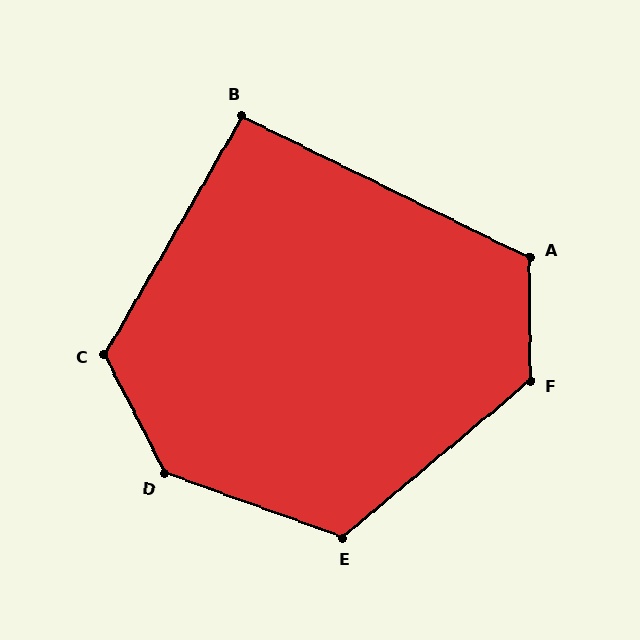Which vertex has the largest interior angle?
D, at approximately 137 degrees.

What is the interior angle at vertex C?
Approximately 123 degrees (obtuse).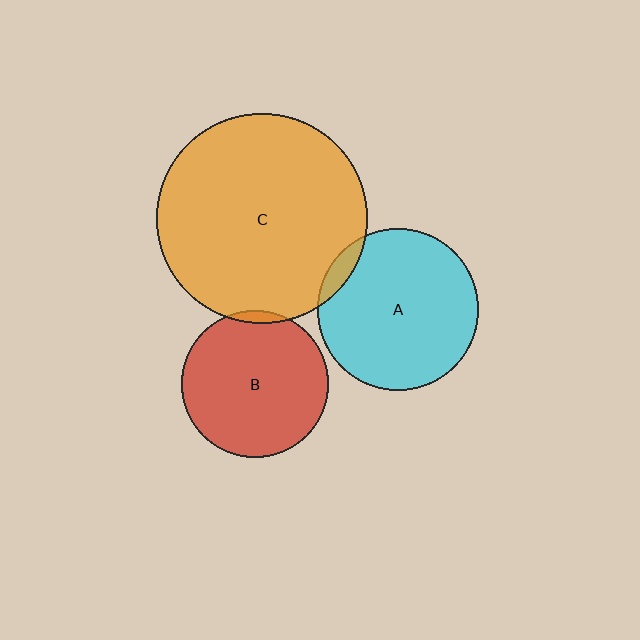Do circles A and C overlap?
Yes.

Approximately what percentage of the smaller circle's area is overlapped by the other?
Approximately 5%.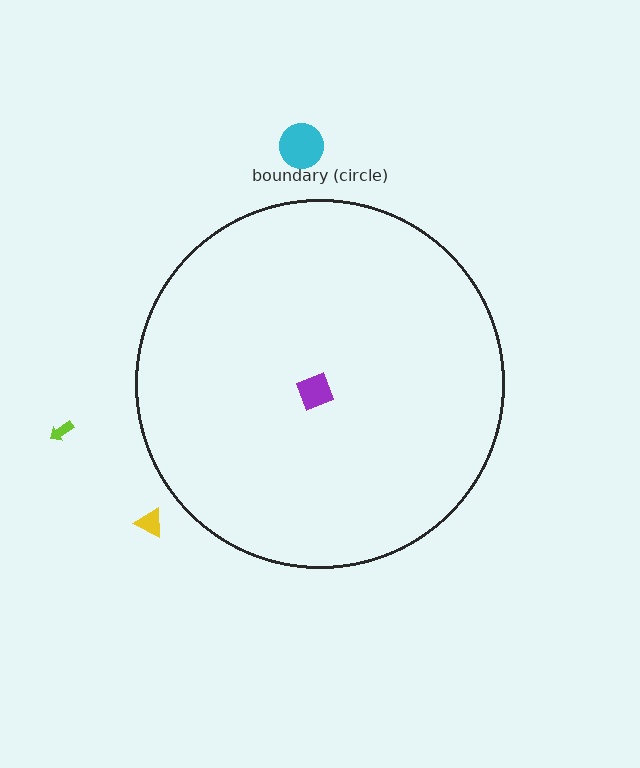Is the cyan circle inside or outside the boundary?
Outside.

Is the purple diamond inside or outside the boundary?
Inside.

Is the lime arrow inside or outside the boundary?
Outside.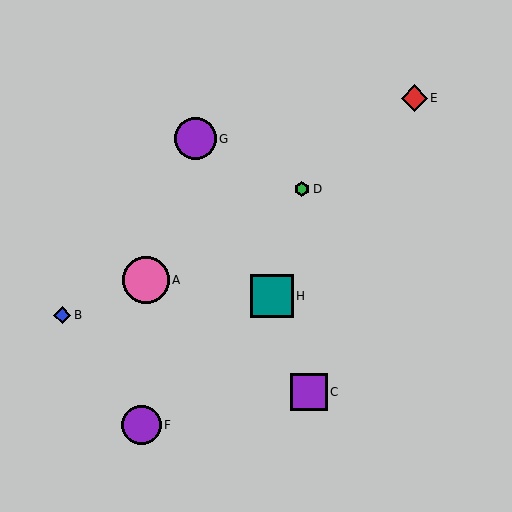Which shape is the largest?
The pink circle (labeled A) is the largest.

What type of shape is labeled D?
Shape D is a green hexagon.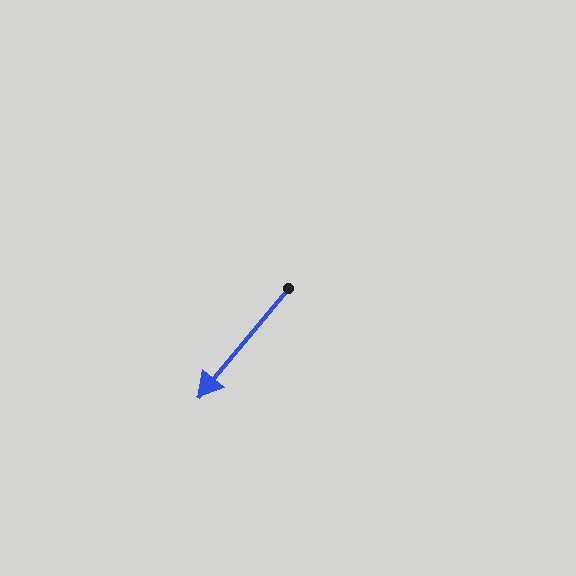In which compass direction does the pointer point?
Southwest.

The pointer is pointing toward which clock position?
Roughly 7 o'clock.